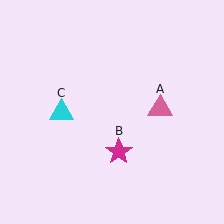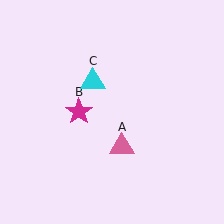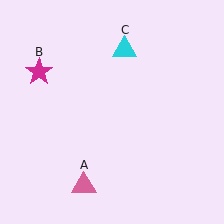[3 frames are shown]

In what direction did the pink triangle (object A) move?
The pink triangle (object A) moved down and to the left.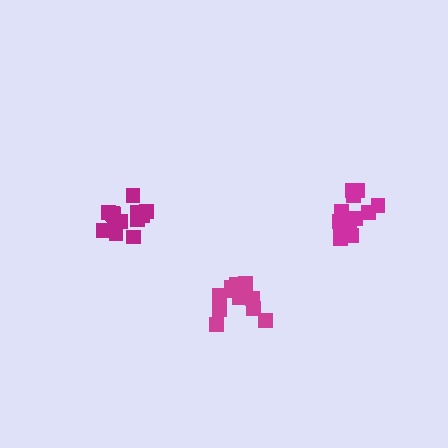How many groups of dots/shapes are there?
There are 3 groups.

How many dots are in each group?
Group 1: 14 dots, Group 2: 13 dots, Group 3: 11 dots (38 total).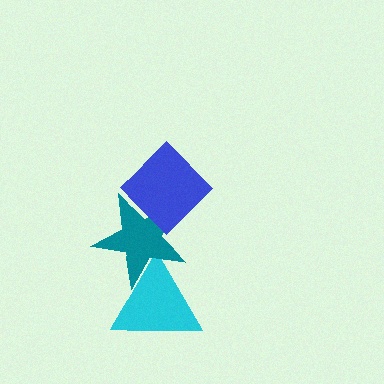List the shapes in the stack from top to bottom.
From top to bottom: the blue diamond, the teal star, the cyan triangle.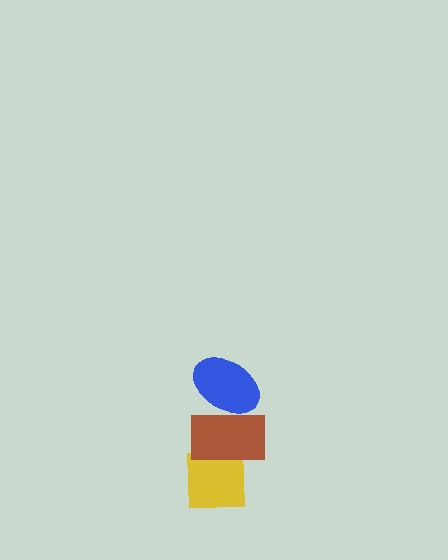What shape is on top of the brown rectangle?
The blue ellipse is on top of the brown rectangle.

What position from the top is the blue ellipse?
The blue ellipse is 1st from the top.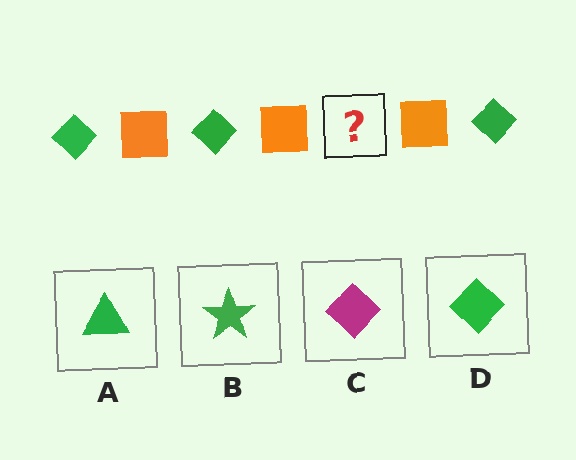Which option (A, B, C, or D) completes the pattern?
D.